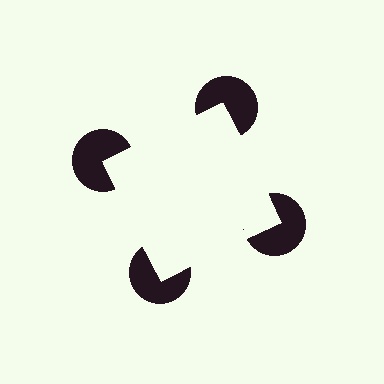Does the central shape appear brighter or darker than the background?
It typically appears slightly brighter than the background, even though no actual brightness change is drawn.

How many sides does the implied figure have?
4 sides.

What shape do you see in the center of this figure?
An illusory square — its edges are inferred from the aligned wedge cuts in the pac-man discs, not physically drawn.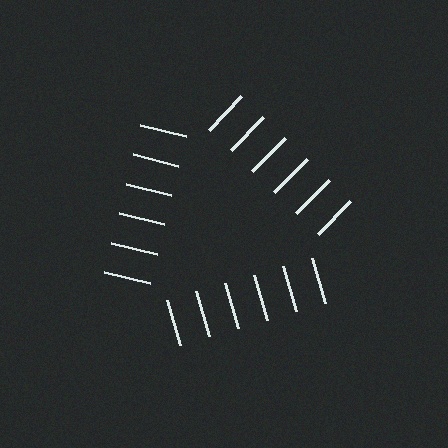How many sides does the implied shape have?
3 sides — the line-ends trace a triangle.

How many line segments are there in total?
18 — 6 along each of the 3 edges.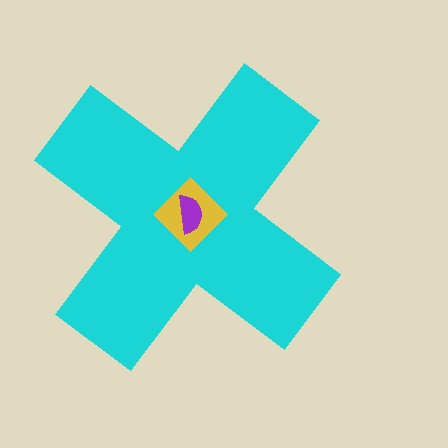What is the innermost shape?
The purple semicircle.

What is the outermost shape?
The cyan cross.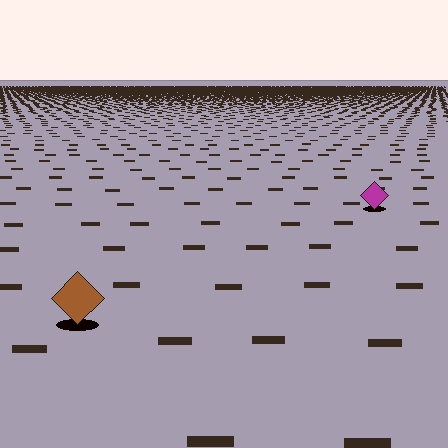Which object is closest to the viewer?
The brown diamond is closest. The texture marks near it are larger and more spread out.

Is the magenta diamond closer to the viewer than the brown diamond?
No. The brown diamond is closer — you can tell from the texture gradient: the ground texture is coarser near it.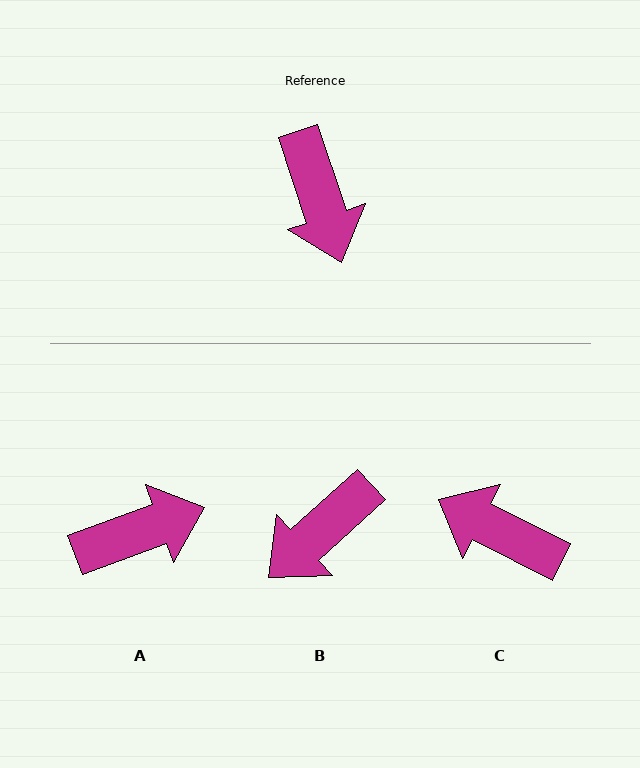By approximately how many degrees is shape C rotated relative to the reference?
Approximately 135 degrees clockwise.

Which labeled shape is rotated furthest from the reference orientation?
C, about 135 degrees away.